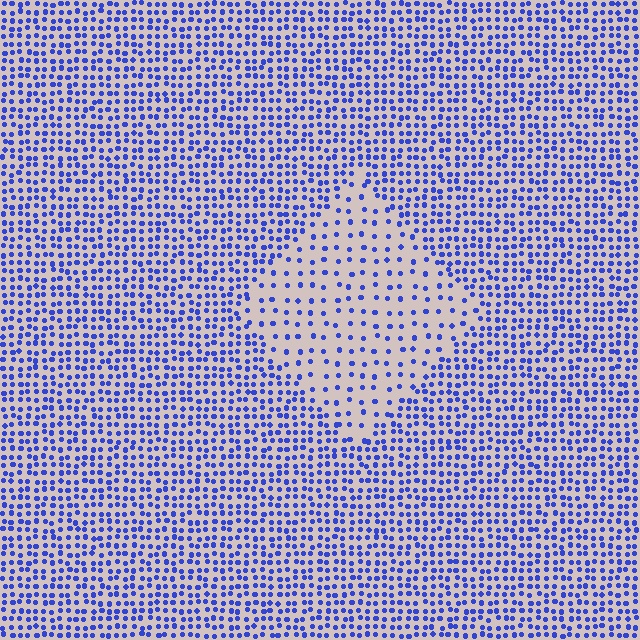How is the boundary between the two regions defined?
The boundary is defined by a change in element density (approximately 2.5x ratio). All elements are the same color, size, and shape.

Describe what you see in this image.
The image contains small blue elements arranged at two different densities. A diamond-shaped region is visible where the elements are less densely packed than the surrounding area.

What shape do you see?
I see a diamond.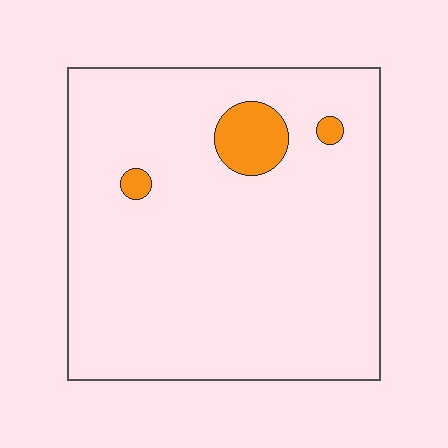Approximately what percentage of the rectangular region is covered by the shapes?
Approximately 5%.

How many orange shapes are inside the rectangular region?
3.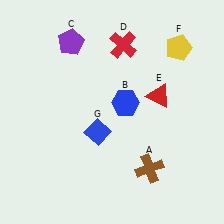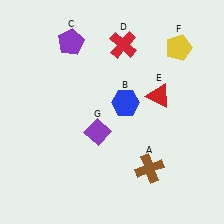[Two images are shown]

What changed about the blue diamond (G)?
In Image 1, G is blue. In Image 2, it changed to purple.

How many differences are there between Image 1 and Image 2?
There is 1 difference between the two images.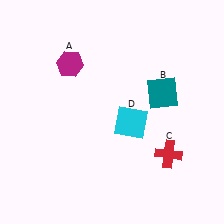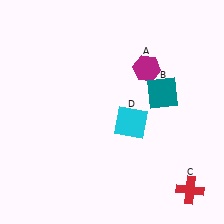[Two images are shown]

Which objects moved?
The objects that moved are: the magenta hexagon (A), the red cross (C).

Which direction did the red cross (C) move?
The red cross (C) moved down.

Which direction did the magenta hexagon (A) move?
The magenta hexagon (A) moved right.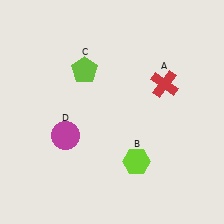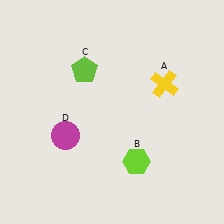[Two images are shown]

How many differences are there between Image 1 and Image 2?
There is 1 difference between the two images.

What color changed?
The cross (A) changed from red in Image 1 to yellow in Image 2.